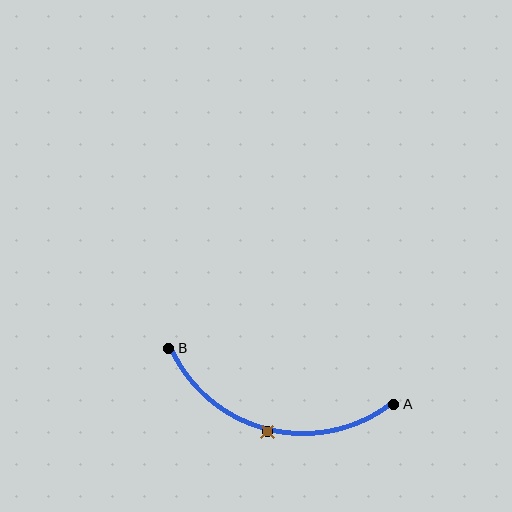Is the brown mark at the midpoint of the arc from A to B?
Yes. The brown mark lies on the arc at equal arc-length from both A and B — it is the arc midpoint.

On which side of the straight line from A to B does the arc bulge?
The arc bulges below the straight line connecting A and B.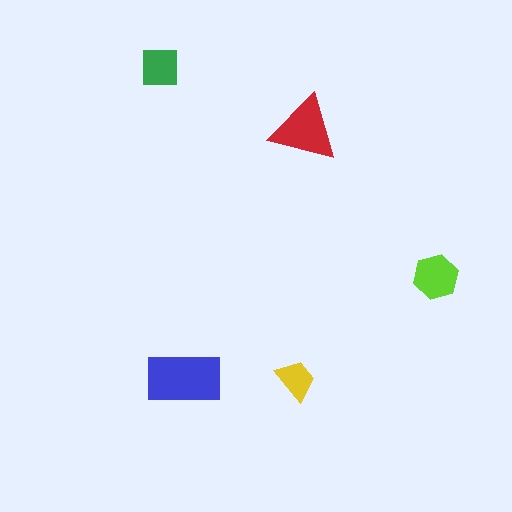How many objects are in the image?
There are 5 objects in the image.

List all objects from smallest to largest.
The yellow trapezoid, the green square, the lime hexagon, the red triangle, the blue rectangle.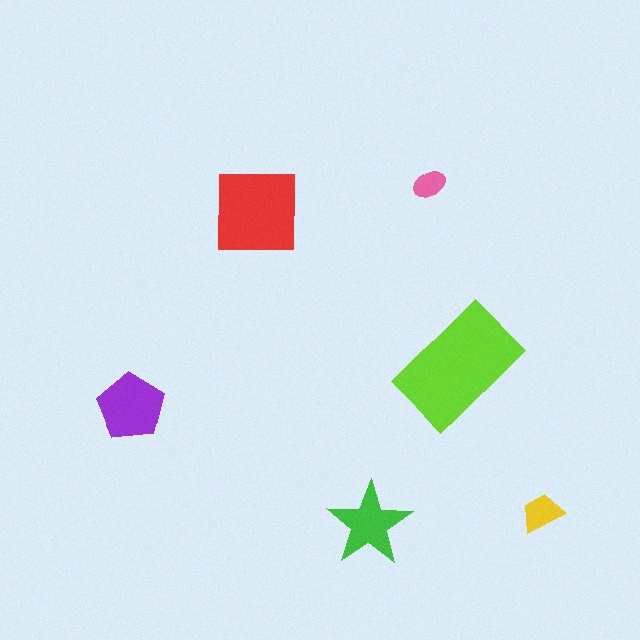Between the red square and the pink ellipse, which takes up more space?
The red square.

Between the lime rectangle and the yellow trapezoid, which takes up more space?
The lime rectangle.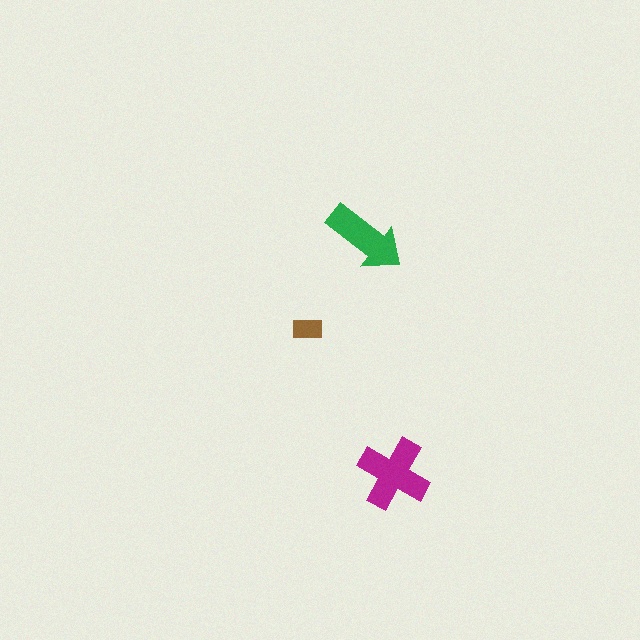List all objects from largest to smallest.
The magenta cross, the green arrow, the brown rectangle.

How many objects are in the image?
There are 3 objects in the image.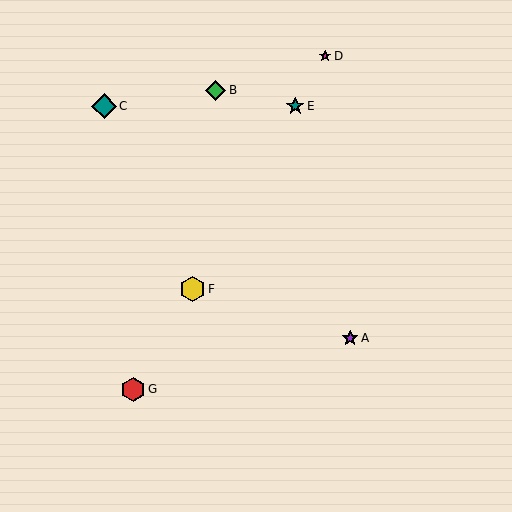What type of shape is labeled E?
Shape E is a teal star.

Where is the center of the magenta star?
The center of the magenta star is at (325, 56).